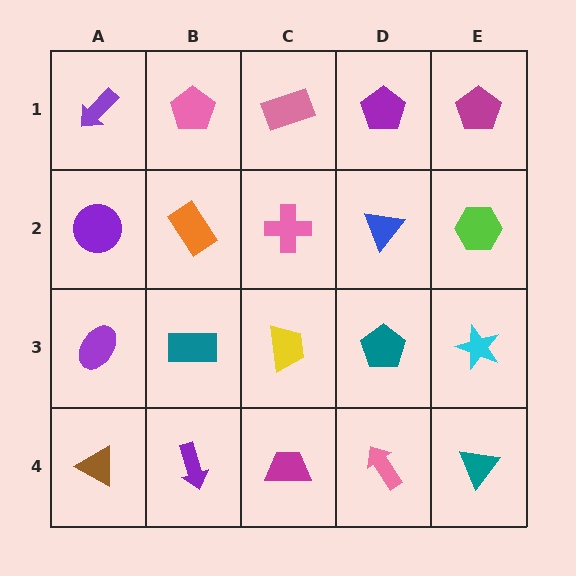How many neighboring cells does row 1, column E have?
2.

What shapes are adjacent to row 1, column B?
An orange rectangle (row 2, column B), a purple arrow (row 1, column A), a pink rectangle (row 1, column C).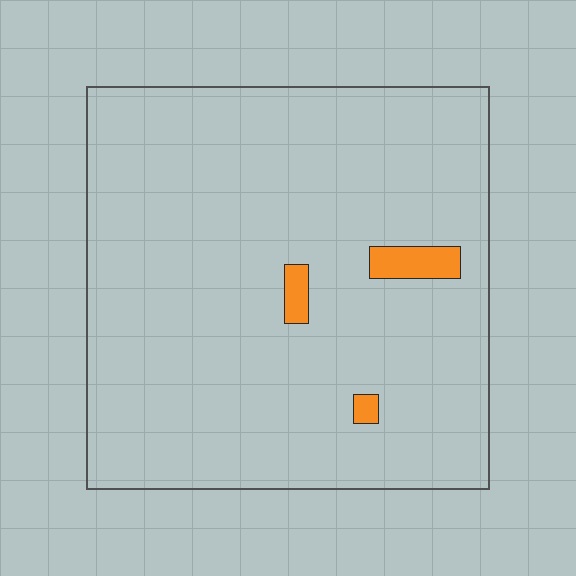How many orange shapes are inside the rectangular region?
3.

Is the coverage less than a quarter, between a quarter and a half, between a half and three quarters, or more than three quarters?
Less than a quarter.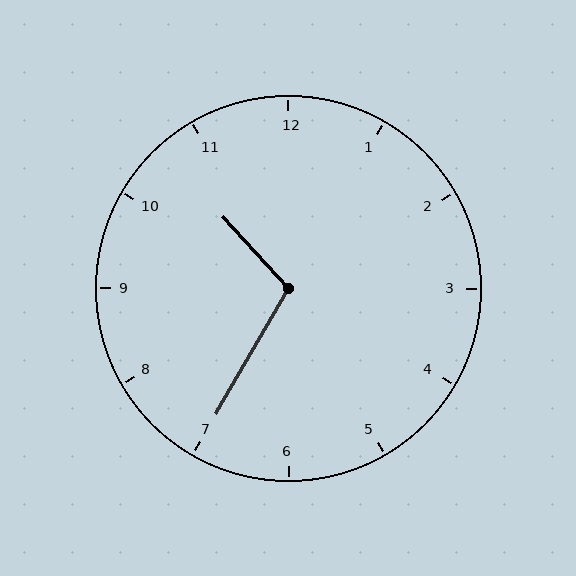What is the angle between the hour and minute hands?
Approximately 108 degrees.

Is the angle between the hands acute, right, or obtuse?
It is obtuse.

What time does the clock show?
10:35.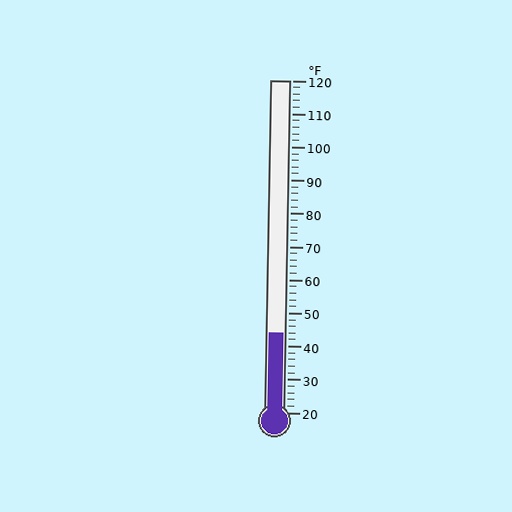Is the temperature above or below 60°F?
The temperature is below 60°F.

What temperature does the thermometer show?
The thermometer shows approximately 44°F.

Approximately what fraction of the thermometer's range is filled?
The thermometer is filled to approximately 25% of its range.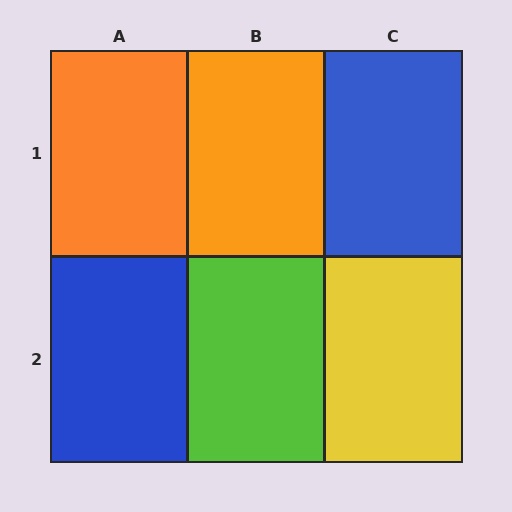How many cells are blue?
2 cells are blue.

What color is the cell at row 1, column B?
Orange.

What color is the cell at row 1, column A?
Orange.